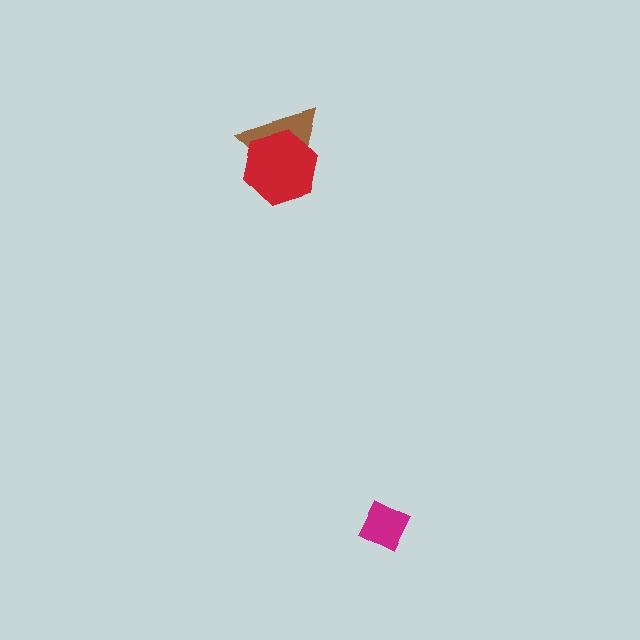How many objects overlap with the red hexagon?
1 object overlaps with the red hexagon.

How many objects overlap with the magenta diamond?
0 objects overlap with the magenta diamond.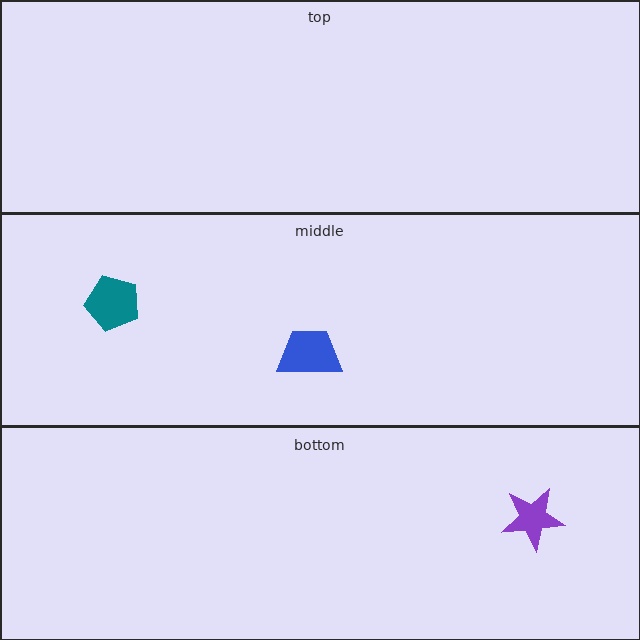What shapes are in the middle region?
The blue trapezoid, the teal pentagon.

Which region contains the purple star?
The bottom region.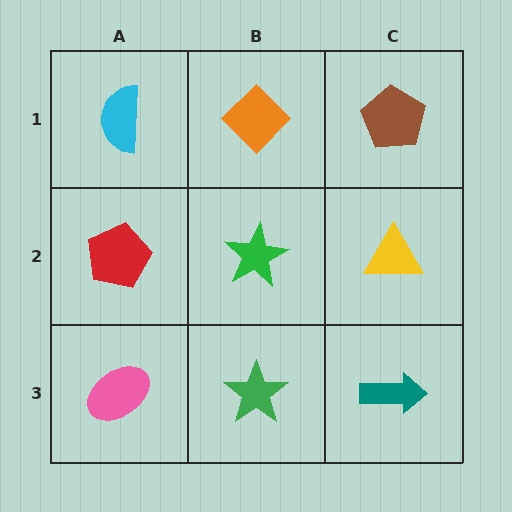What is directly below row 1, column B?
A green star.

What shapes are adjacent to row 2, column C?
A brown pentagon (row 1, column C), a teal arrow (row 3, column C), a green star (row 2, column B).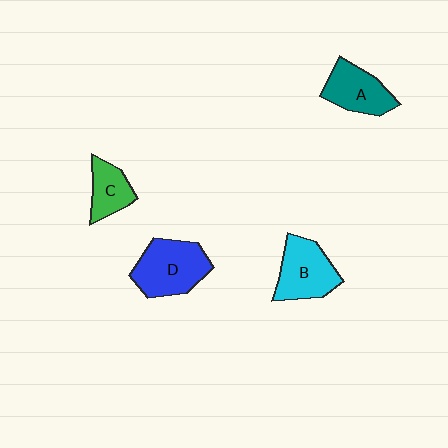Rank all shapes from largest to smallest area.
From largest to smallest: D (blue), B (cyan), A (teal), C (green).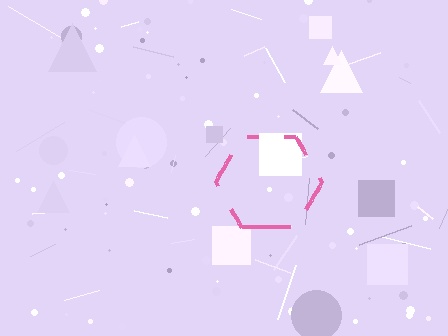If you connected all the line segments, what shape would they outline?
They would outline a hexagon.